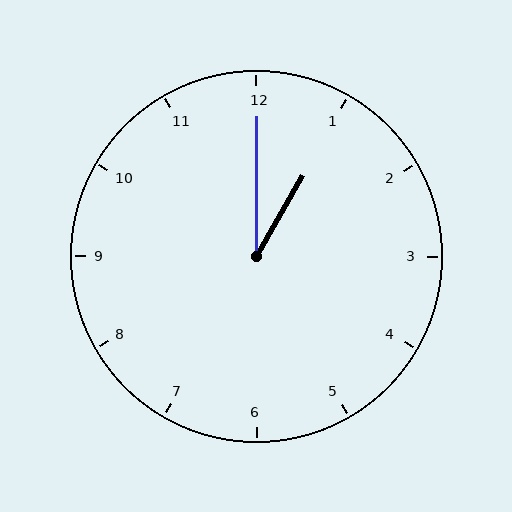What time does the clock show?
1:00.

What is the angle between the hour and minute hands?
Approximately 30 degrees.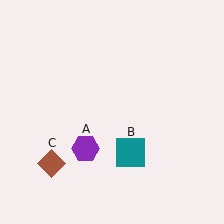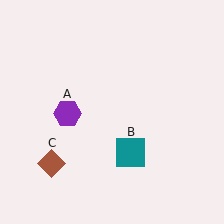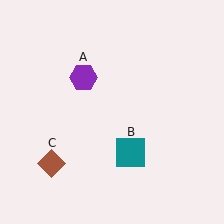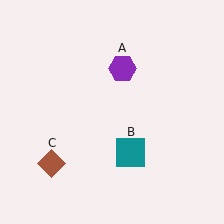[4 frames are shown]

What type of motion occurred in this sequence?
The purple hexagon (object A) rotated clockwise around the center of the scene.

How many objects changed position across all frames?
1 object changed position: purple hexagon (object A).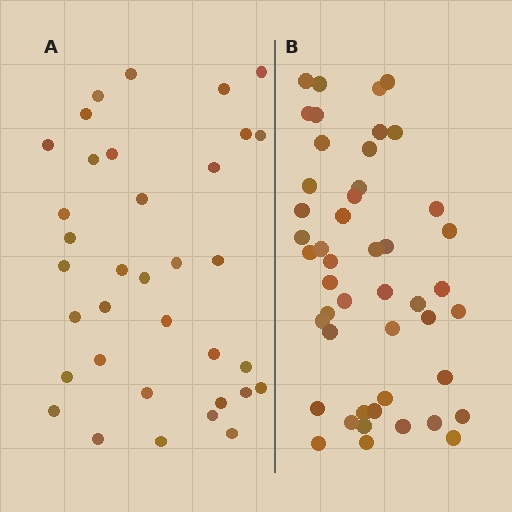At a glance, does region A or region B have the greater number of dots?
Region B (the right region) has more dots.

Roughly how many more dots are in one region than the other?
Region B has roughly 12 or so more dots than region A.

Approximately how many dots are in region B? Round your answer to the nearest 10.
About 50 dots. (The exact count is 47, which rounds to 50.)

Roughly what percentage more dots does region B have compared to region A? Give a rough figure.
About 35% more.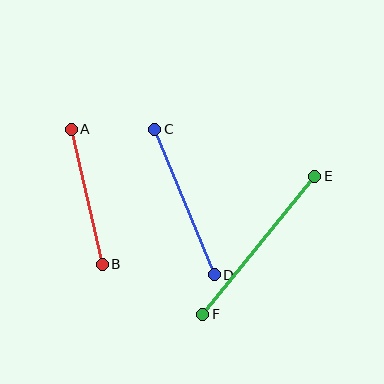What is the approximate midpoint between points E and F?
The midpoint is at approximately (259, 245) pixels.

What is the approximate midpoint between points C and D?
The midpoint is at approximately (185, 202) pixels.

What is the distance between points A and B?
The distance is approximately 139 pixels.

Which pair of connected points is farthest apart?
Points E and F are farthest apart.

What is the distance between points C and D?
The distance is approximately 157 pixels.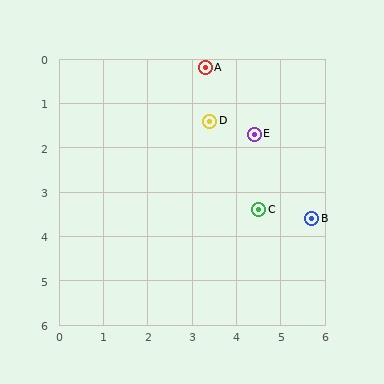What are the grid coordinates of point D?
Point D is at approximately (3.4, 1.4).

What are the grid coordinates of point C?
Point C is at approximately (4.5, 3.4).